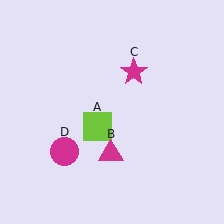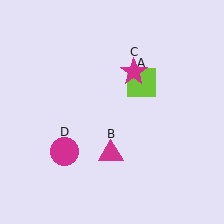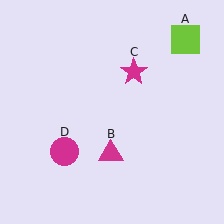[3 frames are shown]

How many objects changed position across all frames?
1 object changed position: lime square (object A).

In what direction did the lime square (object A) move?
The lime square (object A) moved up and to the right.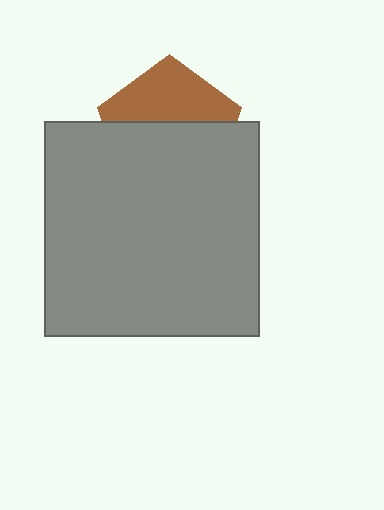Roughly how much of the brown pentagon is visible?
A small part of it is visible (roughly 42%).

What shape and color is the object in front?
The object in front is a gray square.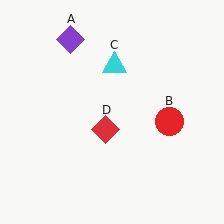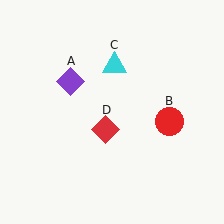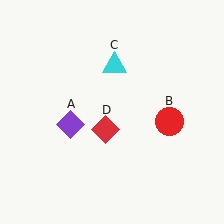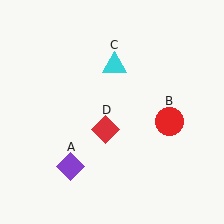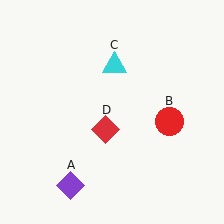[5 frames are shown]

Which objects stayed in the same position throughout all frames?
Red circle (object B) and cyan triangle (object C) and red diamond (object D) remained stationary.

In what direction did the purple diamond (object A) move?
The purple diamond (object A) moved down.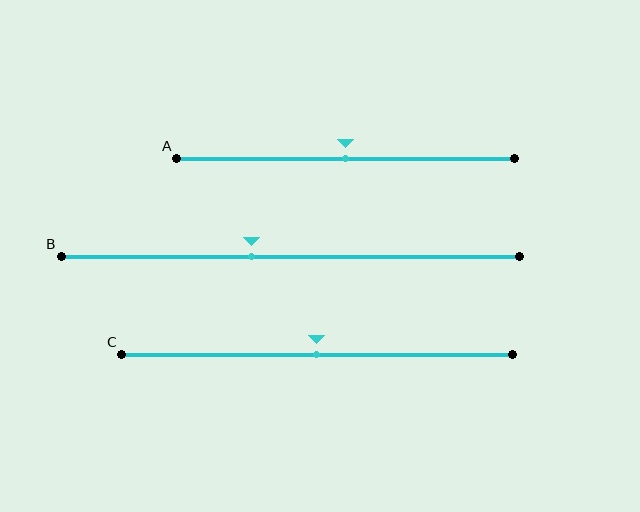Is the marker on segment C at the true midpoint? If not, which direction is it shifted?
Yes, the marker on segment C is at the true midpoint.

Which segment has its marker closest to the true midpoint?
Segment A has its marker closest to the true midpoint.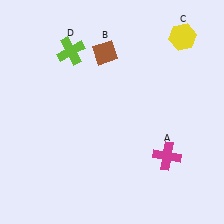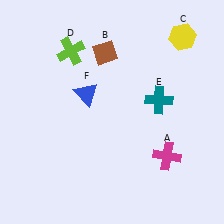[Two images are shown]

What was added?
A teal cross (E), a blue triangle (F) were added in Image 2.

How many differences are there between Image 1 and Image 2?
There are 2 differences between the two images.